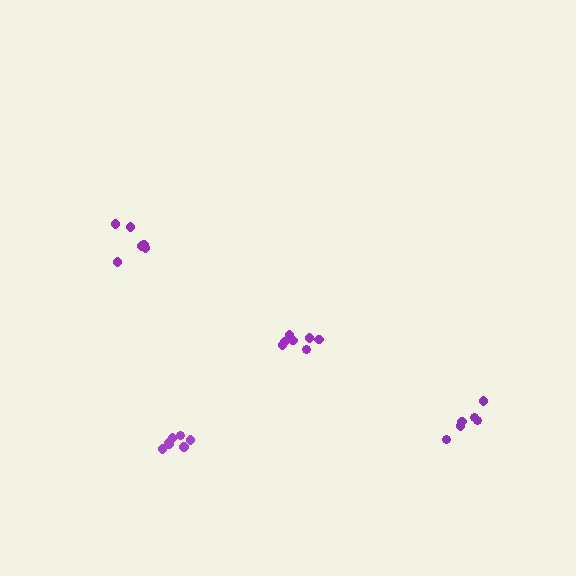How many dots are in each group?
Group 1: 6 dots, Group 2: 7 dots, Group 3: 6 dots, Group 4: 7 dots (26 total).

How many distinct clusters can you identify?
There are 4 distinct clusters.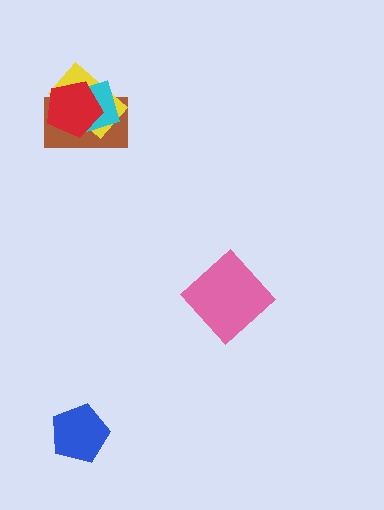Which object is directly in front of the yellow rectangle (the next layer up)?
The cyan diamond is directly in front of the yellow rectangle.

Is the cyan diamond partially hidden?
Yes, it is partially covered by another shape.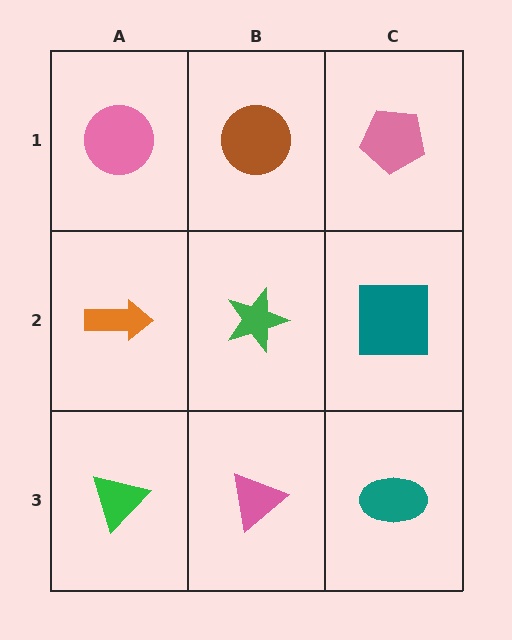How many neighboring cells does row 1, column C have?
2.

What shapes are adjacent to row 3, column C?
A teal square (row 2, column C), a pink triangle (row 3, column B).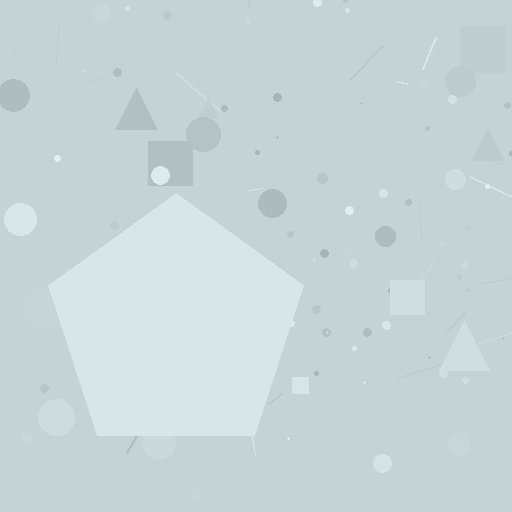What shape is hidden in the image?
A pentagon is hidden in the image.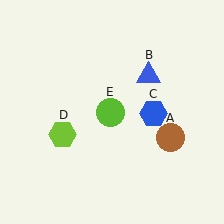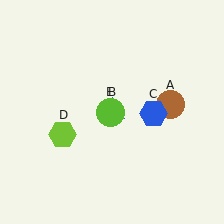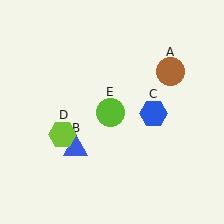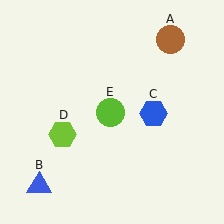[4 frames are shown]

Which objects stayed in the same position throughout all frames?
Blue hexagon (object C) and lime hexagon (object D) and lime circle (object E) remained stationary.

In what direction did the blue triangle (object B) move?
The blue triangle (object B) moved down and to the left.